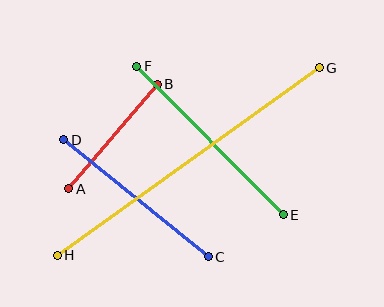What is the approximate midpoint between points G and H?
The midpoint is at approximately (188, 162) pixels.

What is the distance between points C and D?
The distance is approximately 186 pixels.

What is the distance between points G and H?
The distance is approximately 322 pixels.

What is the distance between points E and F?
The distance is approximately 209 pixels.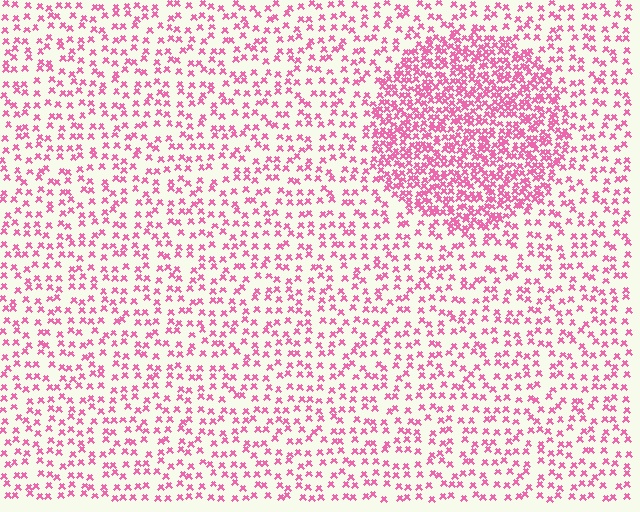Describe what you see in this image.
The image contains small pink elements arranged at two different densities. A circle-shaped region is visible where the elements are more densely packed than the surrounding area.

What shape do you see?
I see a circle.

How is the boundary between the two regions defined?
The boundary is defined by a change in element density (approximately 2.4x ratio). All elements are the same color, size, and shape.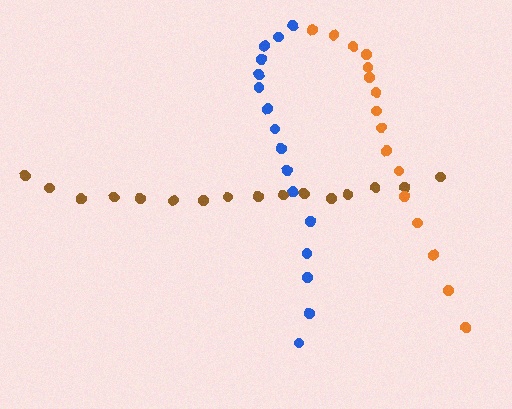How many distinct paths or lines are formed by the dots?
There are 3 distinct paths.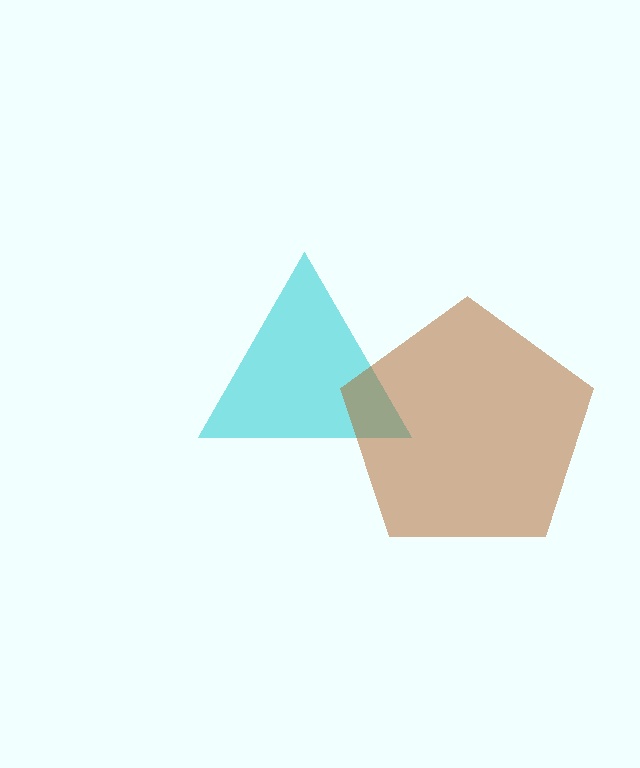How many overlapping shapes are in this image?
There are 2 overlapping shapes in the image.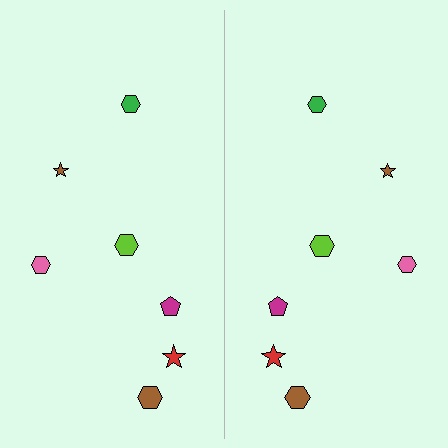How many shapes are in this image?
There are 14 shapes in this image.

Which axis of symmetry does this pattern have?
The pattern has a vertical axis of symmetry running through the center of the image.